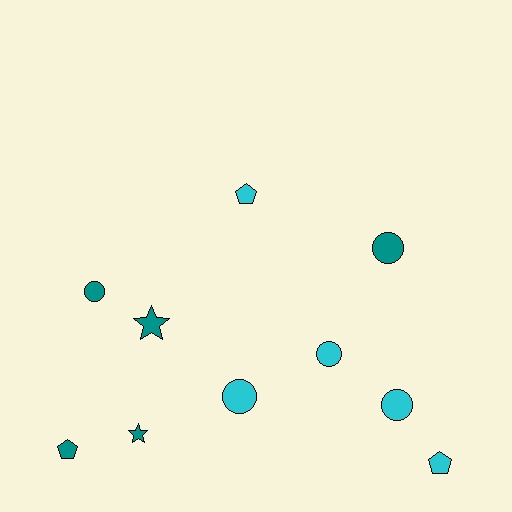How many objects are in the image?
There are 10 objects.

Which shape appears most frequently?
Circle, with 5 objects.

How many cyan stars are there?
There are no cyan stars.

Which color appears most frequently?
Teal, with 5 objects.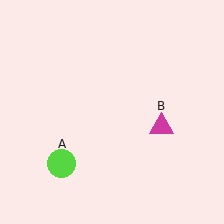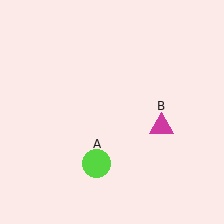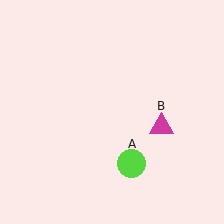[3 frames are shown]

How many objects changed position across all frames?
1 object changed position: lime circle (object A).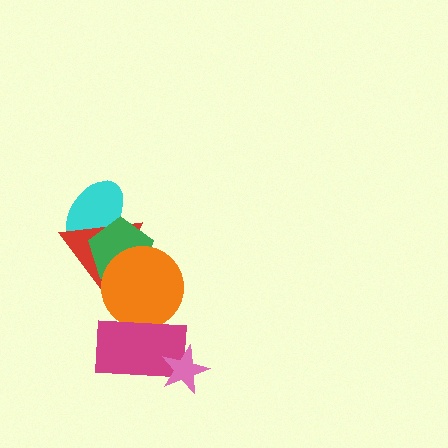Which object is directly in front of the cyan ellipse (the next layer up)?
The red triangle is directly in front of the cyan ellipse.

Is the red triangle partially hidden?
Yes, it is partially covered by another shape.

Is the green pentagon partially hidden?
Yes, it is partially covered by another shape.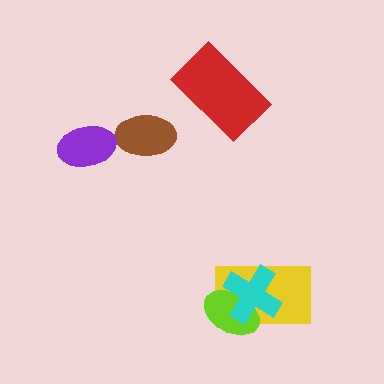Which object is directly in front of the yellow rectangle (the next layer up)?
The lime ellipse is directly in front of the yellow rectangle.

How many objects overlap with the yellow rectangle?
2 objects overlap with the yellow rectangle.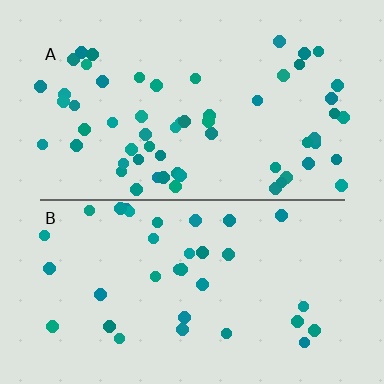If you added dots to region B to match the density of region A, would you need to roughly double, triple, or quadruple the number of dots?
Approximately double.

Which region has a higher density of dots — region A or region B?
A (the top).